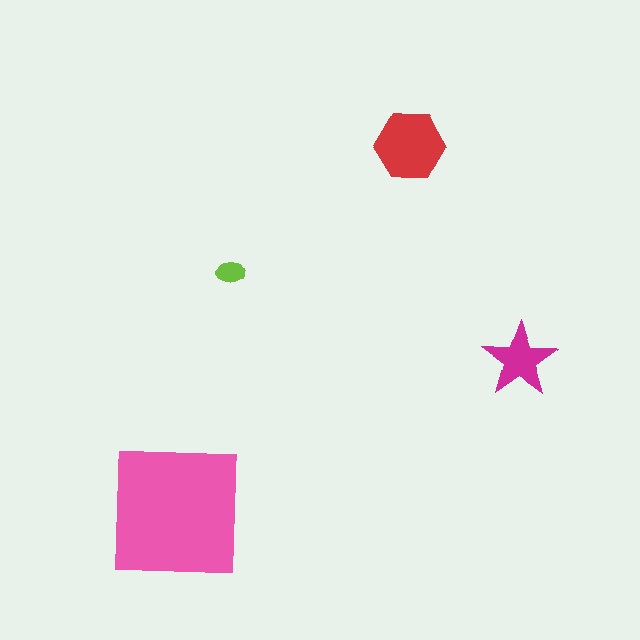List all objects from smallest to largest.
The lime ellipse, the magenta star, the red hexagon, the pink square.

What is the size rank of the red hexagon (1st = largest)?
2nd.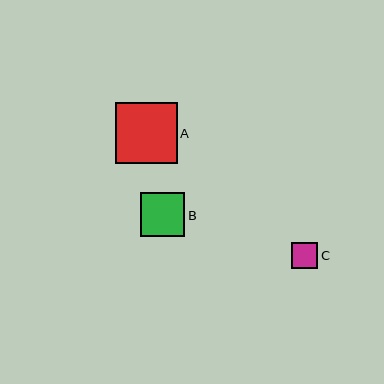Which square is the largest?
Square A is the largest with a size of approximately 62 pixels.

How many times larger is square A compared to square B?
Square A is approximately 1.4 times the size of square B.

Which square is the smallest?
Square C is the smallest with a size of approximately 26 pixels.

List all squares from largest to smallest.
From largest to smallest: A, B, C.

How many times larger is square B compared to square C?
Square B is approximately 1.7 times the size of square C.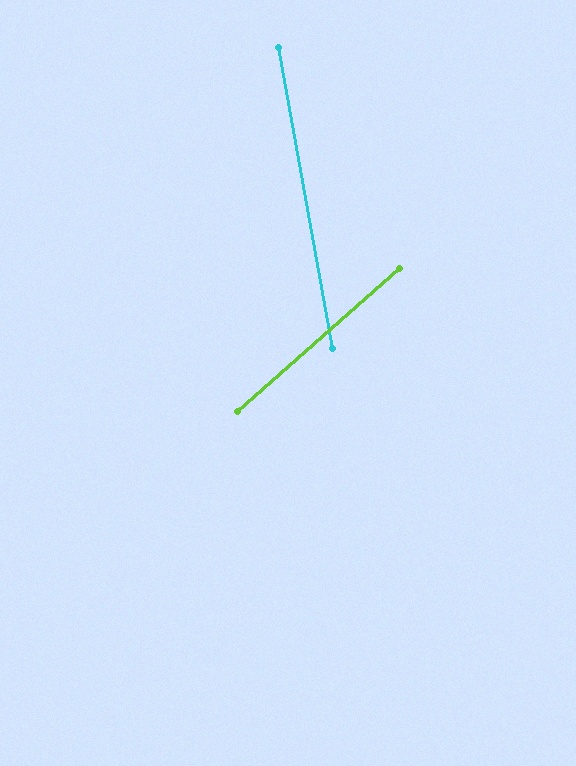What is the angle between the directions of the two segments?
Approximately 59 degrees.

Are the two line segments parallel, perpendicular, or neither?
Neither parallel nor perpendicular — they differ by about 59°.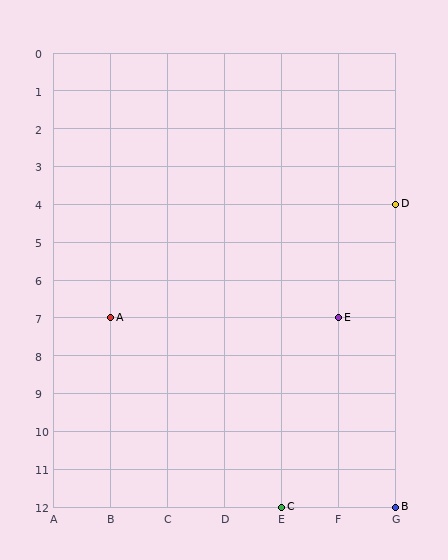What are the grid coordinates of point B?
Point B is at grid coordinates (G, 12).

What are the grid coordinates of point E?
Point E is at grid coordinates (F, 7).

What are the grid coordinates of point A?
Point A is at grid coordinates (B, 7).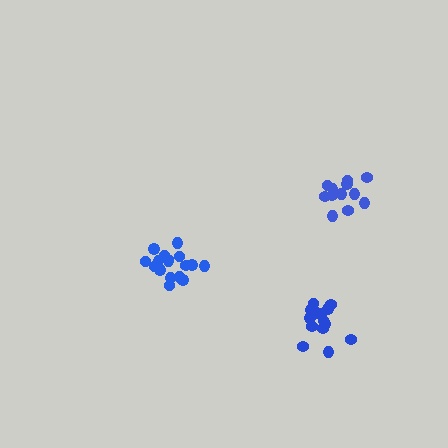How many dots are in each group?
Group 1: 12 dots, Group 2: 17 dots, Group 3: 14 dots (43 total).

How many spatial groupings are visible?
There are 3 spatial groupings.